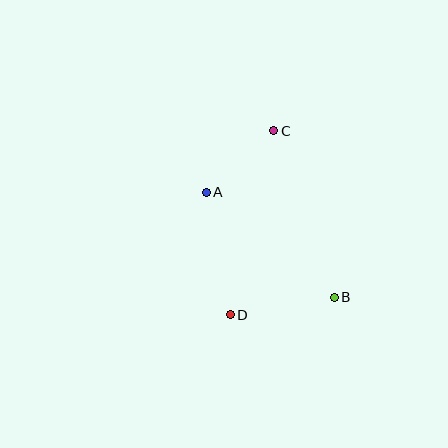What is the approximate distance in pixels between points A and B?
The distance between A and B is approximately 166 pixels.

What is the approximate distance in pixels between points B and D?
The distance between B and D is approximately 106 pixels.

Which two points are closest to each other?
Points A and C are closest to each other.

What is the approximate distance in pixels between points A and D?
The distance between A and D is approximately 125 pixels.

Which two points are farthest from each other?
Points C and D are farthest from each other.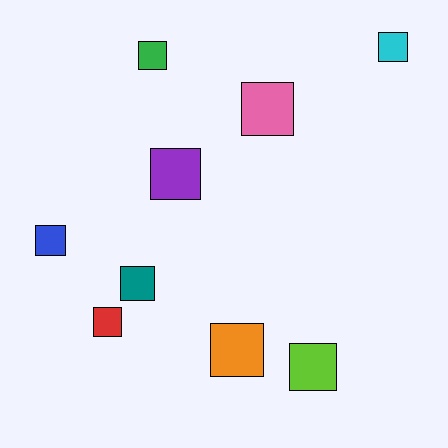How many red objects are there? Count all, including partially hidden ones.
There is 1 red object.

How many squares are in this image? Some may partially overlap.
There are 9 squares.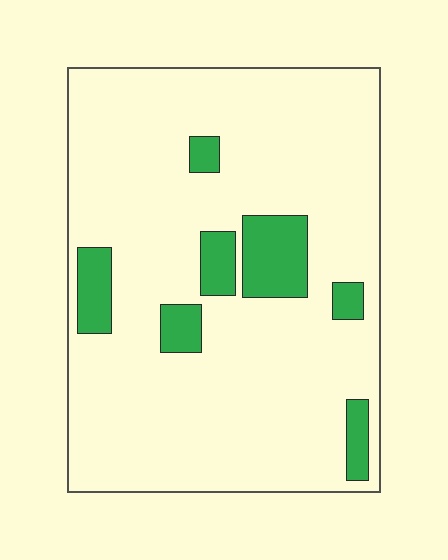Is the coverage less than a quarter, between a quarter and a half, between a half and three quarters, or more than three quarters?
Less than a quarter.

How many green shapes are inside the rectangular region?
7.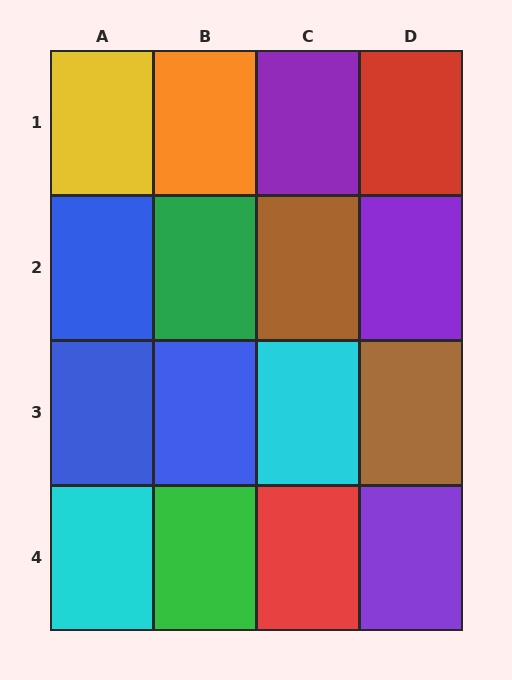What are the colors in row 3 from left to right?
Blue, blue, cyan, brown.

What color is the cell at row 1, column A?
Yellow.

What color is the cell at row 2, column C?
Brown.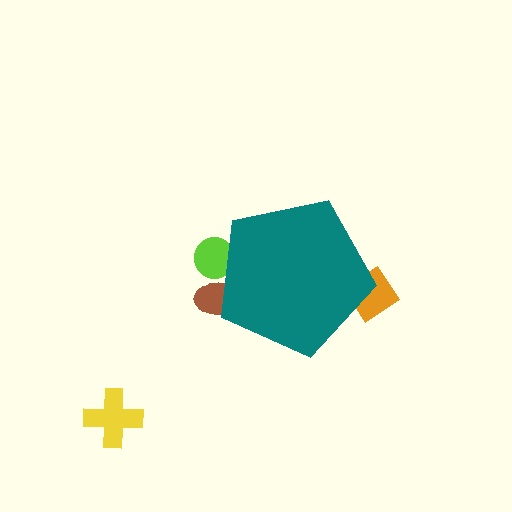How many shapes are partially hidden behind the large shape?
3 shapes are partially hidden.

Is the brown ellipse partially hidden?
Yes, the brown ellipse is partially hidden behind the teal pentagon.